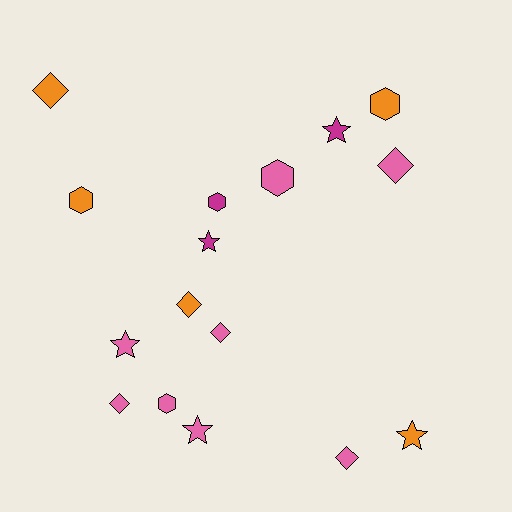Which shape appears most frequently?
Diamond, with 6 objects.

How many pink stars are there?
There are 2 pink stars.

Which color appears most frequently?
Pink, with 8 objects.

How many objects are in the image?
There are 16 objects.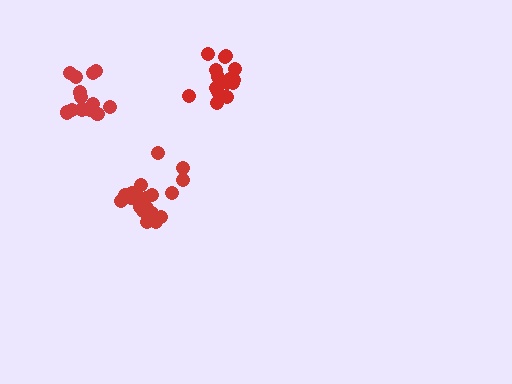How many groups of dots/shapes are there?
There are 3 groups.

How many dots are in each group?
Group 1: 20 dots, Group 2: 15 dots, Group 3: 16 dots (51 total).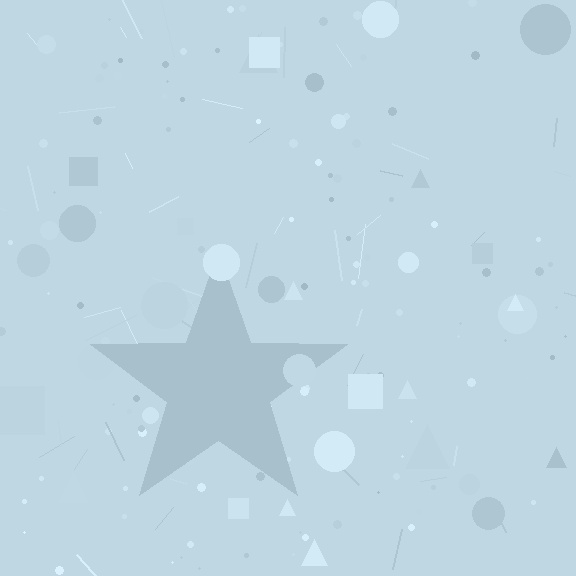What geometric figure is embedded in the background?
A star is embedded in the background.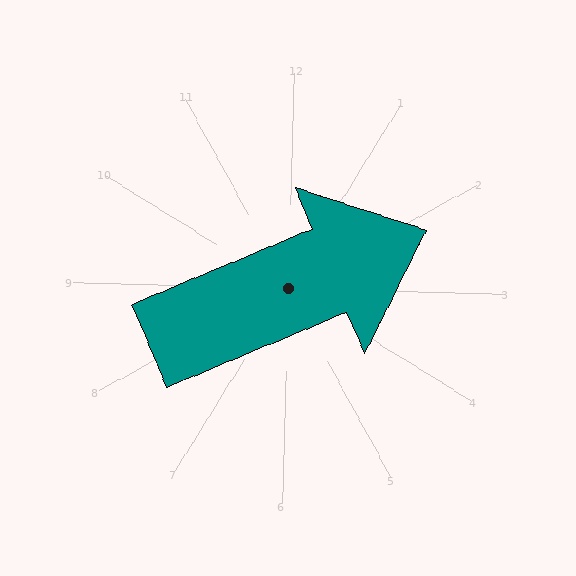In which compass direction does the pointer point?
Northeast.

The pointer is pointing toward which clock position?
Roughly 2 o'clock.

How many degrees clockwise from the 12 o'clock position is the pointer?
Approximately 66 degrees.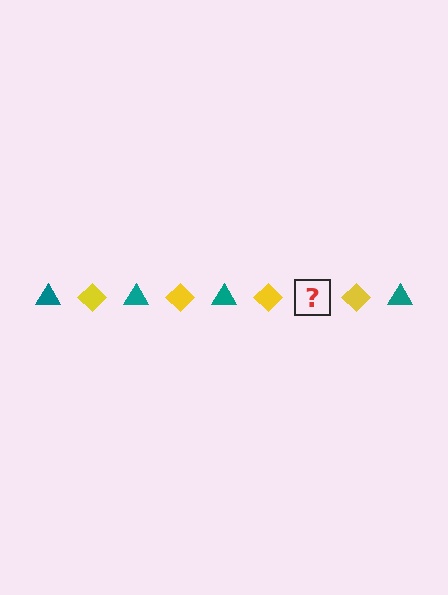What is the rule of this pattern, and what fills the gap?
The rule is that the pattern alternates between teal triangle and yellow diamond. The gap should be filled with a teal triangle.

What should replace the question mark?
The question mark should be replaced with a teal triangle.